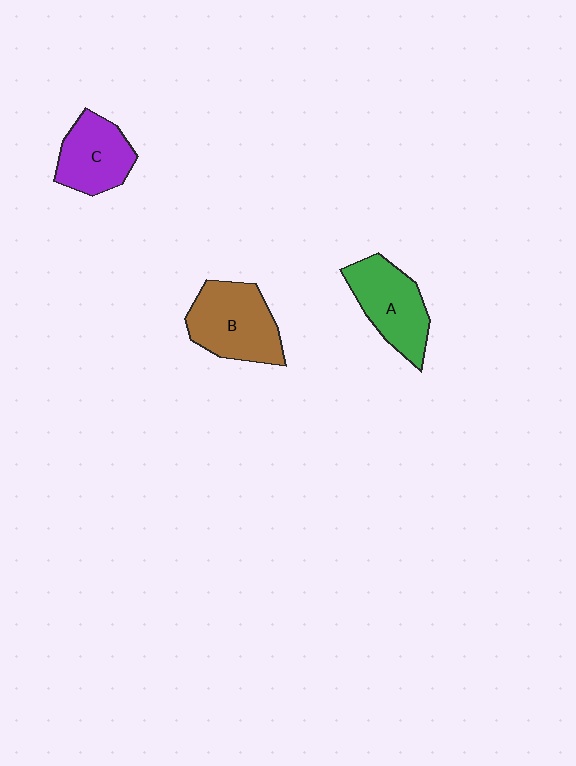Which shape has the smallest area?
Shape C (purple).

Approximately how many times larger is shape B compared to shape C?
Approximately 1.3 times.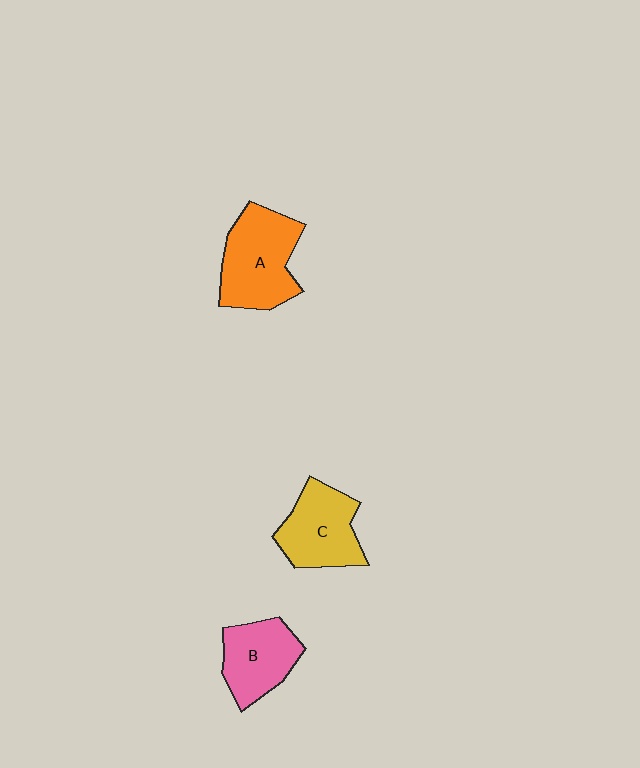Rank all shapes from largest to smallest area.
From largest to smallest: A (orange), C (yellow), B (pink).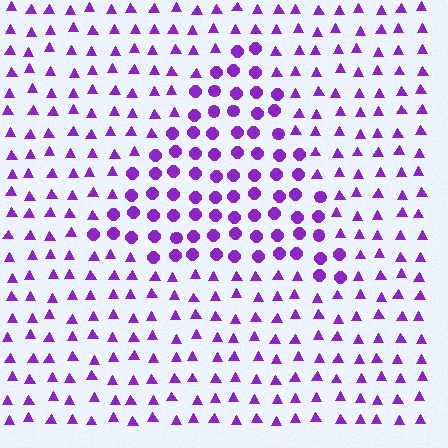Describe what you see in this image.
The image is filled with small purple elements arranged in a uniform grid. A triangle-shaped region contains circles, while the surrounding area contains triangles. The boundary is defined purely by the change in element shape.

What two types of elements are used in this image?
The image uses circles inside the triangle region and triangles outside it.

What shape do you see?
I see a triangle.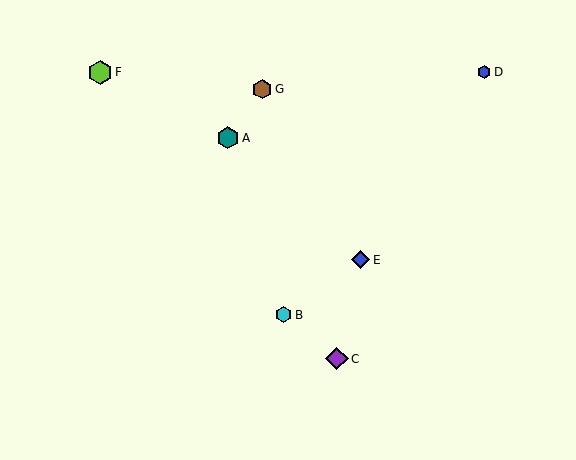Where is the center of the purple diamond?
The center of the purple diamond is at (337, 359).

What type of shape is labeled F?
Shape F is a lime hexagon.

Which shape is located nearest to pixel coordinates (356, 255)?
The blue diamond (labeled E) at (361, 260) is nearest to that location.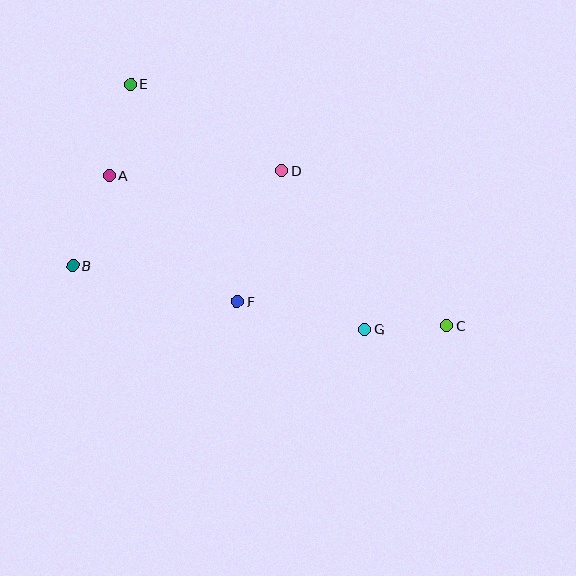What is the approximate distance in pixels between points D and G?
The distance between D and G is approximately 179 pixels.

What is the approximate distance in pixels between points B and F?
The distance between B and F is approximately 168 pixels.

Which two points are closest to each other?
Points C and G are closest to each other.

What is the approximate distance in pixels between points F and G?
The distance between F and G is approximately 130 pixels.